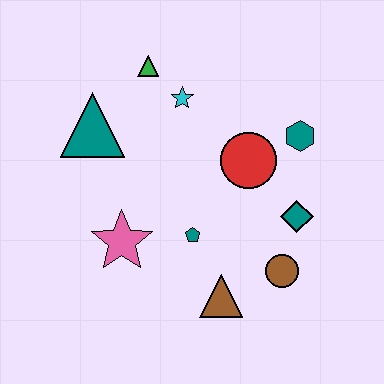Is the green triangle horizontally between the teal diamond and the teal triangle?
Yes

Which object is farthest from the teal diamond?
The teal triangle is farthest from the teal diamond.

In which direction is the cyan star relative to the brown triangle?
The cyan star is above the brown triangle.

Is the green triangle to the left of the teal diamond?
Yes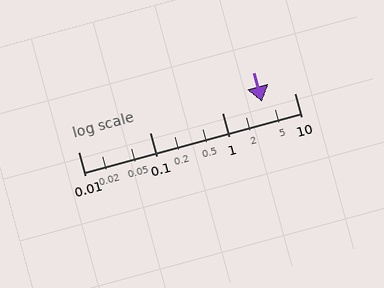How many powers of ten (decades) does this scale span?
The scale spans 3 decades, from 0.01 to 10.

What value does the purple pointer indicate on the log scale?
The pointer indicates approximately 3.6.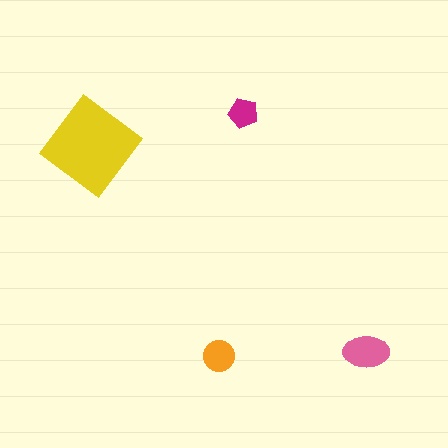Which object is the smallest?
The magenta pentagon.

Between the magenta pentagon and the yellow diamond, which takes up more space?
The yellow diamond.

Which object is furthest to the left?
The yellow diamond is leftmost.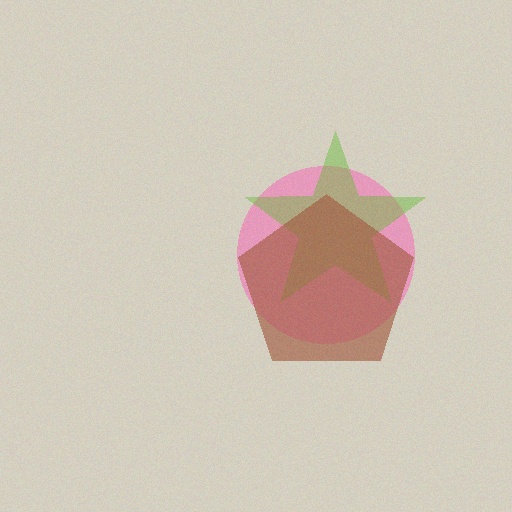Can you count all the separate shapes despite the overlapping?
Yes, there are 3 separate shapes.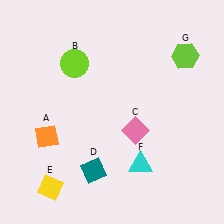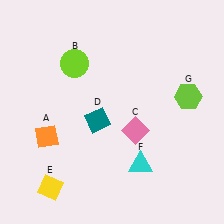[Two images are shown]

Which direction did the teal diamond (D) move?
The teal diamond (D) moved up.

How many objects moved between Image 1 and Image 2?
2 objects moved between the two images.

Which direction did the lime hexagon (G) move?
The lime hexagon (G) moved down.